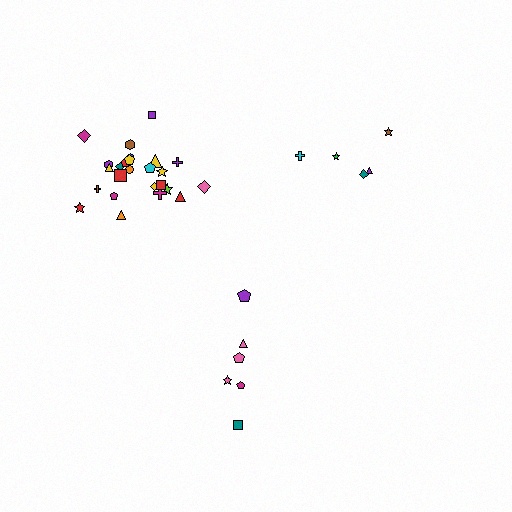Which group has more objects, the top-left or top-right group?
The top-left group.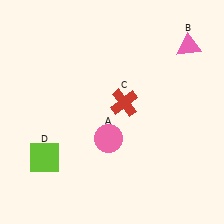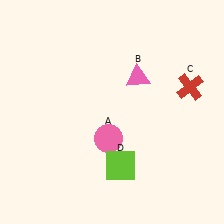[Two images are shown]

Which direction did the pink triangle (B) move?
The pink triangle (B) moved left.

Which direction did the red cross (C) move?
The red cross (C) moved right.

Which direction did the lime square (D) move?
The lime square (D) moved right.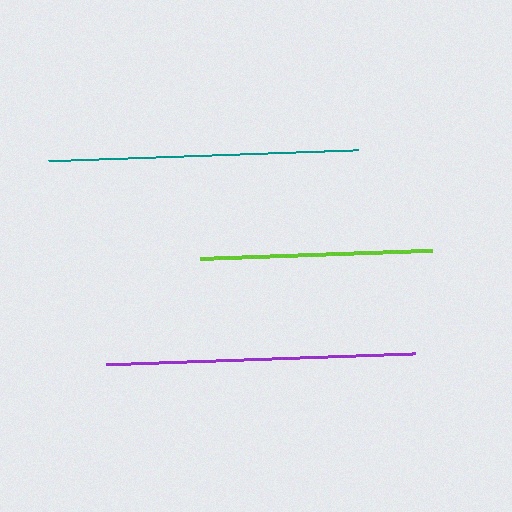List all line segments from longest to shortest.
From longest to shortest: teal, purple, lime.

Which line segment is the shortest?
The lime line is the shortest at approximately 232 pixels.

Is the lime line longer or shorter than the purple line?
The purple line is longer than the lime line.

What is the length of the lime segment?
The lime segment is approximately 232 pixels long.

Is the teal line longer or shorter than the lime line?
The teal line is longer than the lime line.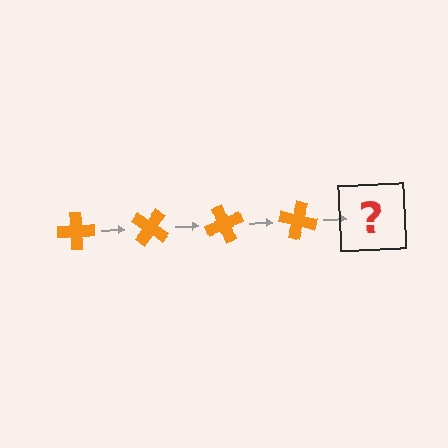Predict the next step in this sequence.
The next step is an orange cross rotated 140 degrees.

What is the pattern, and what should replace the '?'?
The pattern is that the cross rotates 35 degrees each step. The '?' should be an orange cross rotated 140 degrees.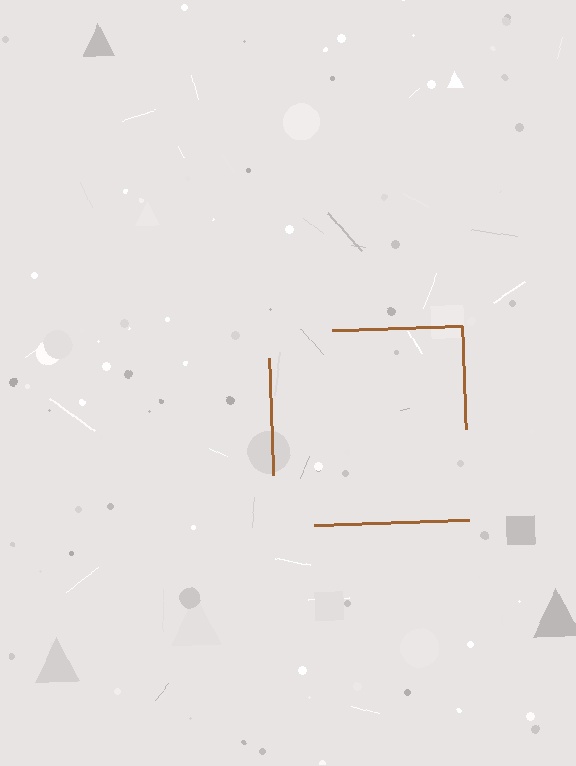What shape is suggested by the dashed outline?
The dashed outline suggests a square.